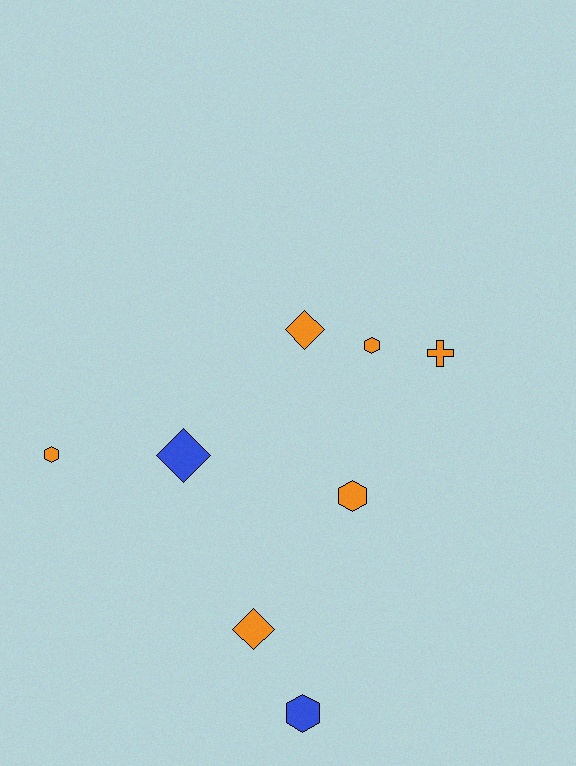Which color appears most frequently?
Orange, with 6 objects.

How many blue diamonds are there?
There is 1 blue diamond.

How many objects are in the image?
There are 8 objects.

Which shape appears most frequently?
Hexagon, with 4 objects.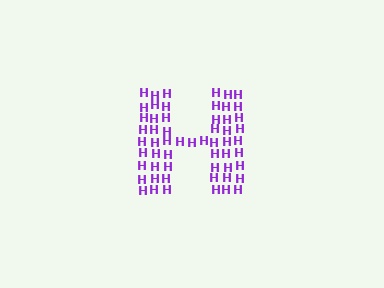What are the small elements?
The small elements are letter H's.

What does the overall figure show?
The overall figure shows the letter H.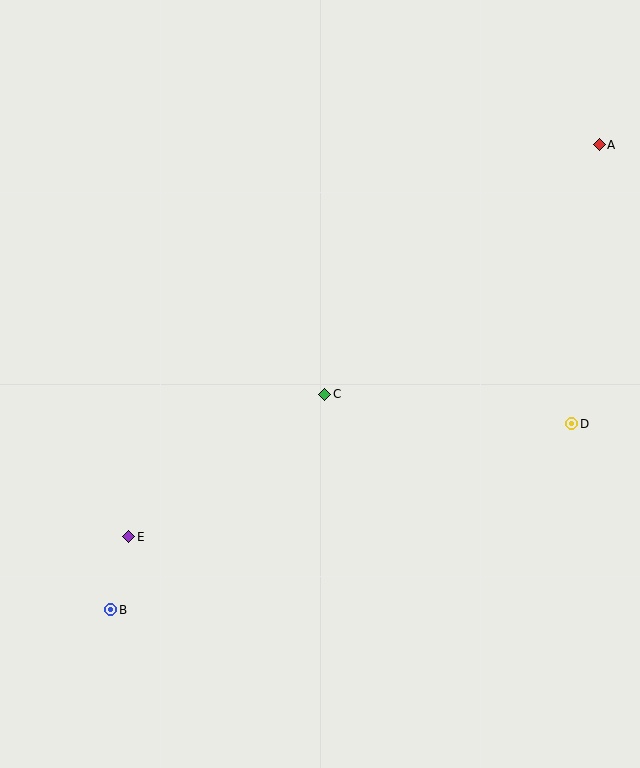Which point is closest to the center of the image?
Point C at (325, 394) is closest to the center.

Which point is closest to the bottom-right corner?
Point D is closest to the bottom-right corner.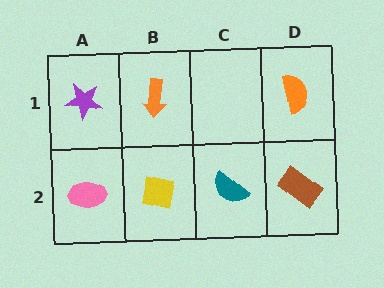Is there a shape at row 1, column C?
No, that cell is empty.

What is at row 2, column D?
A brown rectangle.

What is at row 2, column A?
A pink ellipse.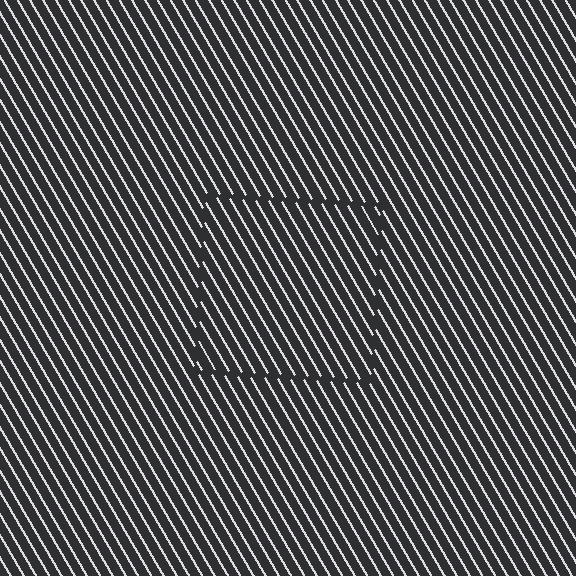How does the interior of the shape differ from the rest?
The interior of the shape contains the same grating, shifted by half a period — the contour is defined by the phase discontinuity where line-ends from the inner and outer gratings abut.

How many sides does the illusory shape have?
4 sides — the line-ends trace a square.